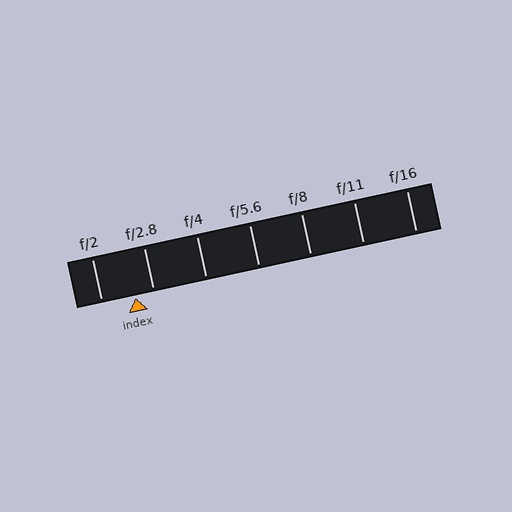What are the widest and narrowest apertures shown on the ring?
The widest aperture shown is f/2 and the narrowest is f/16.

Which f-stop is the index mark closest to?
The index mark is closest to f/2.8.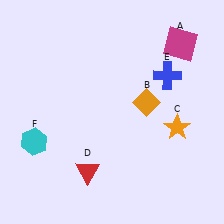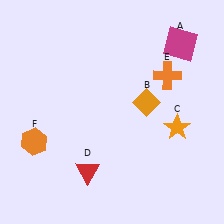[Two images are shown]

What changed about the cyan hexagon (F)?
In Image 1, F is cyan. In Image 2, it changed to orange.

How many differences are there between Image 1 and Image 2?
There are 2 differences between the two images.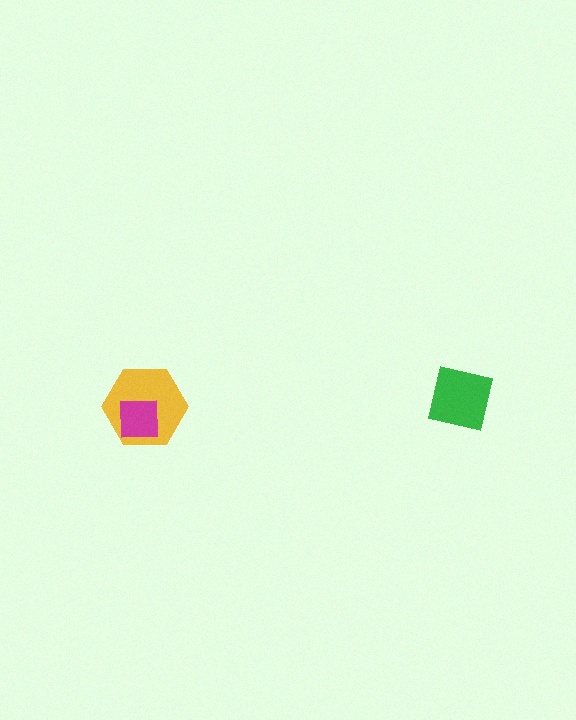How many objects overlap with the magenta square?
1 object overlaps with the magenta square.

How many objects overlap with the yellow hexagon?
1 object overlaps with the yellow hexagon.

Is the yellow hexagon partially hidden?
Yes, it is partially covered by another shape.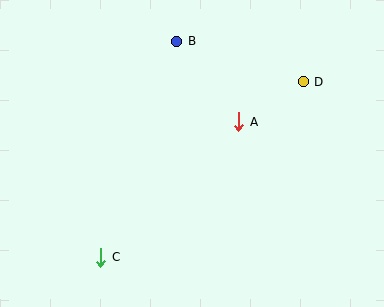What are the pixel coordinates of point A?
Point A is at (239, 122).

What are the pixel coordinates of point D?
Point D is at (303, 82).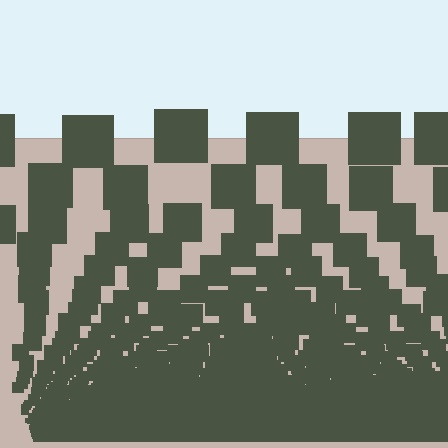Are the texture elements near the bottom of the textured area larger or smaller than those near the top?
Smaller. The gradient is inverted — elements near the bottom are smaller and denser.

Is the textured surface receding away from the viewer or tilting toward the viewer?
The surface appears to tilt toward the viewer. Texture elements get larger and sparser toward the top.